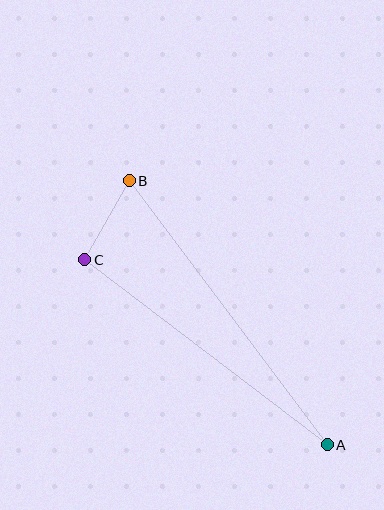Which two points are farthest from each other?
Points A and B are farthest from each other.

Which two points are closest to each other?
Points B and C are closest to each other.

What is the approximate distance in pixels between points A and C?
The distance between A and C is approximately 305 pixels.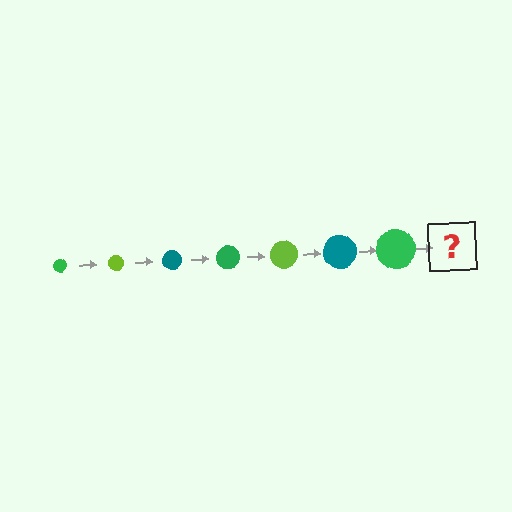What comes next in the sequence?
The next element should be a lime circle, larger than the previous one.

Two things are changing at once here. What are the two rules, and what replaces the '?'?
The two rules are that the circle grows larger each step and the color cycles through green, lime, and teal. The '?' should be a lime circle, larger than the previous one.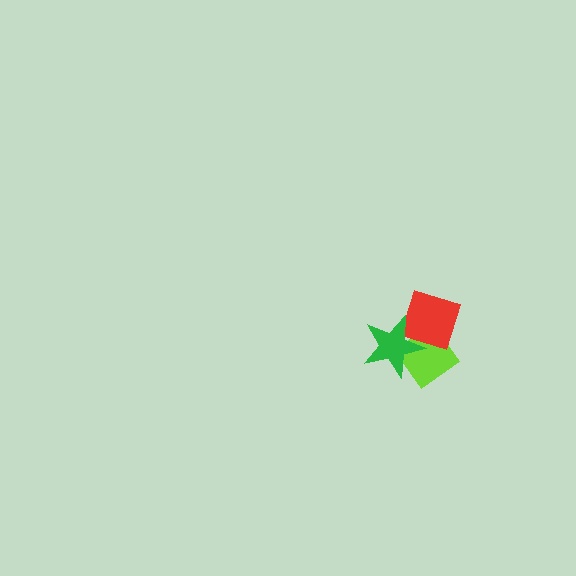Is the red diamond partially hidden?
Yes, it is partially covered by another shape.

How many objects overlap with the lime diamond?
2 objects overlap with the lime diamond.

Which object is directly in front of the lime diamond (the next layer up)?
The red diamond is directly in front of the lime diamond.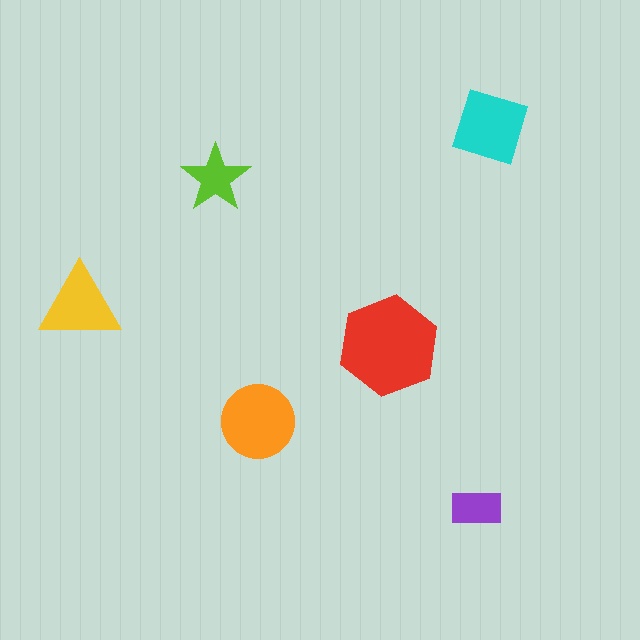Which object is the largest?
The red hexagon.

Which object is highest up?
The cyan diamond is topmost.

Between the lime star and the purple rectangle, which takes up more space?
The lime star.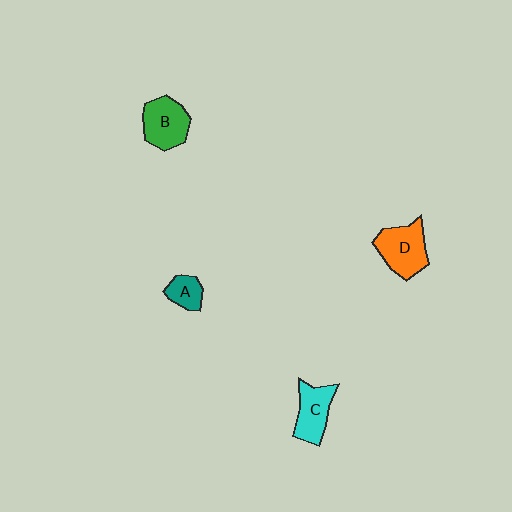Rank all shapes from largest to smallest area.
From largest to smallest: D (orange), B (green), C (cyan), A (teal).